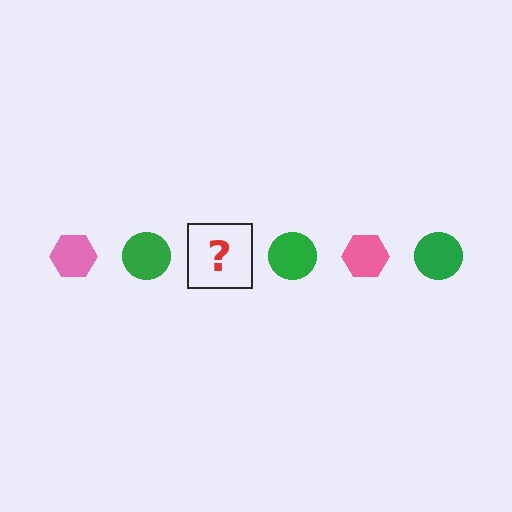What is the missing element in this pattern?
The missing element is a pink hexagon.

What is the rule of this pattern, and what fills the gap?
The rule is that the pattern alternates between pink hexagon and green circle. The gap should be filled with a pink hexagon.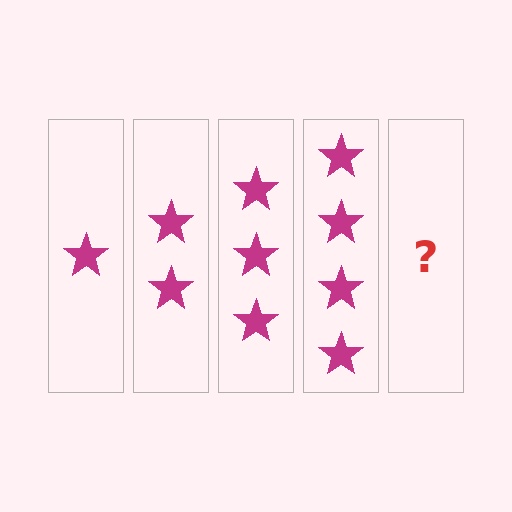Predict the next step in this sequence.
The next step is 5 stars.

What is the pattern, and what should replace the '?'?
The pattern is that each step adds one more star. The '?' should be 5 stars.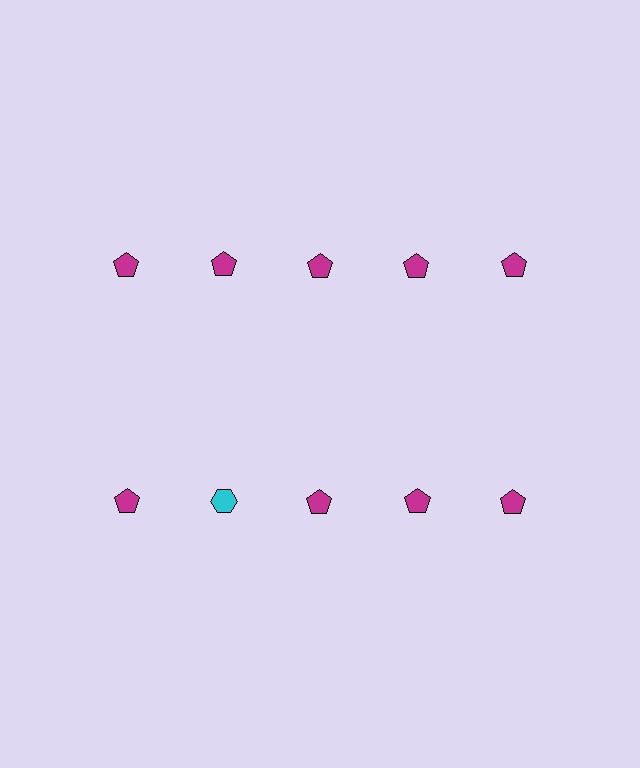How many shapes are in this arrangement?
There are 10 shapes arranged in a grid pattern.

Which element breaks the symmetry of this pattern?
The cyan hexagon in the second row, second from left column breaks the symmetry. All other shapes are magenta pentagons.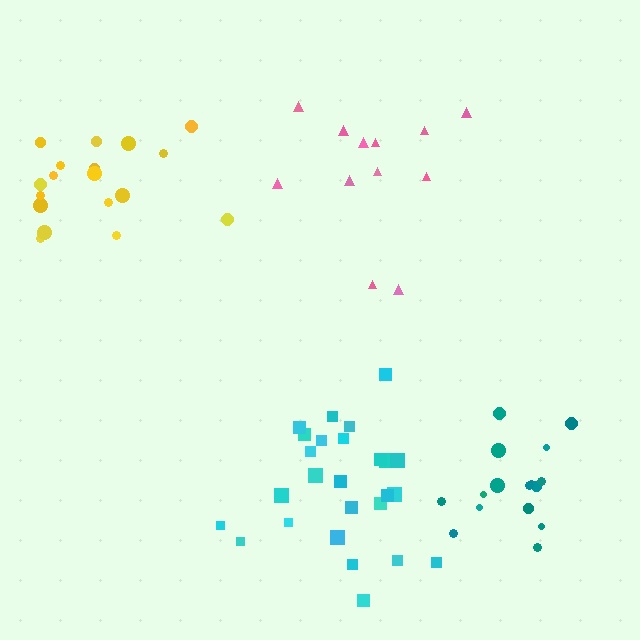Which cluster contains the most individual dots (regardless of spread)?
Cyan (26).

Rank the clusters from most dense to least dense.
teal, cyan, yellow, pink.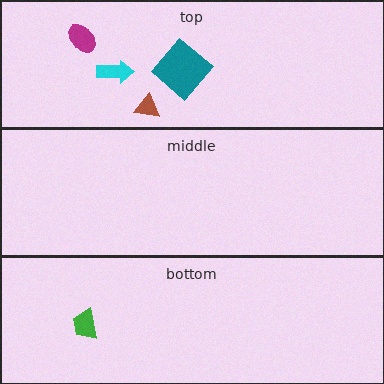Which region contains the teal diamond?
The top region.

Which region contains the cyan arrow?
The top region.